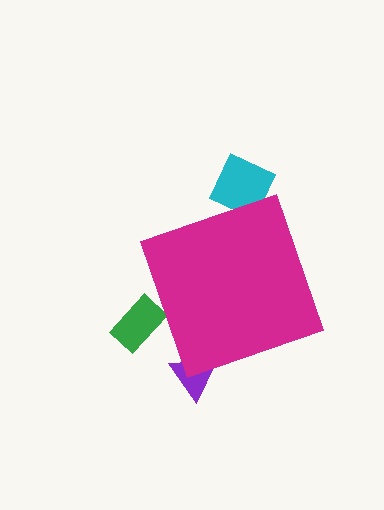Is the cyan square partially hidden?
Yes, the cyan square is partially hidden behind the magenta diamond.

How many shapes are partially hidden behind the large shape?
3 shapes are partially hidden.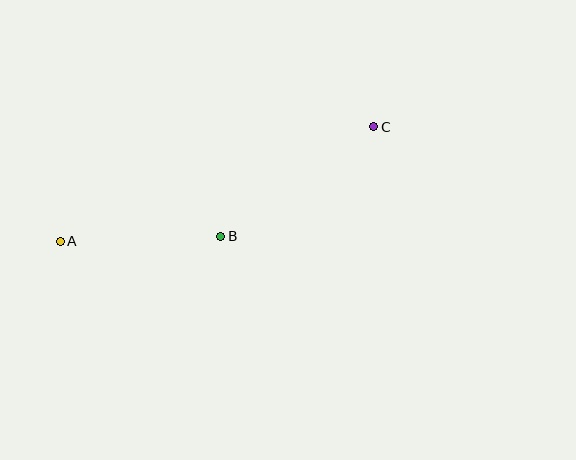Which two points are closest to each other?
Points A and B are closest to each other.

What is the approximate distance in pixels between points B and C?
The distance between B and C is approximately 188 pixels.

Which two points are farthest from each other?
Points A and C are farthest from each other.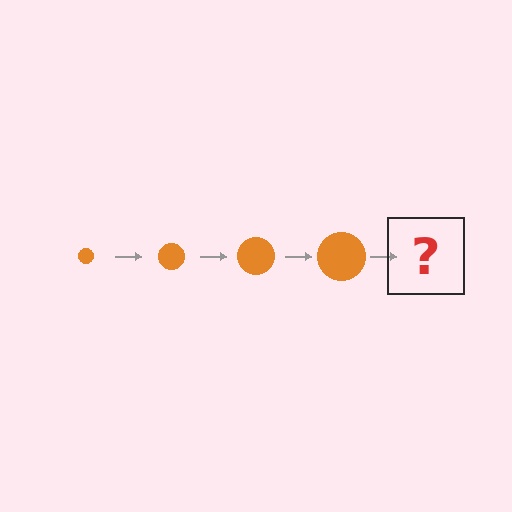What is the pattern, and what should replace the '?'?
The pattern is that the circle gets progressively larger each step. The '?' should be an orange circle, larger than the previous one.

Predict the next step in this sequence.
The next step is an orange circle, larger than the previous one.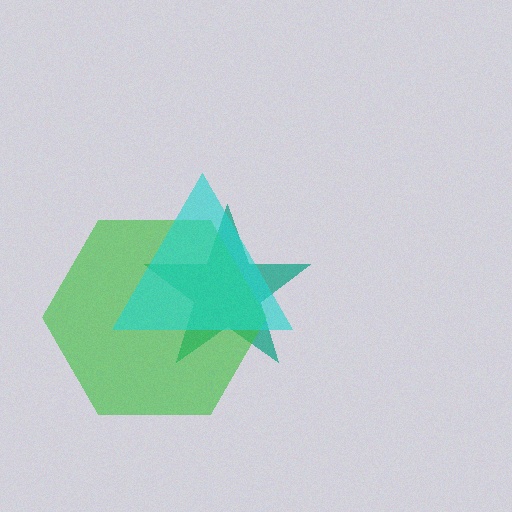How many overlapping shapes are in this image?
There are 3 overlapping shapes in the image.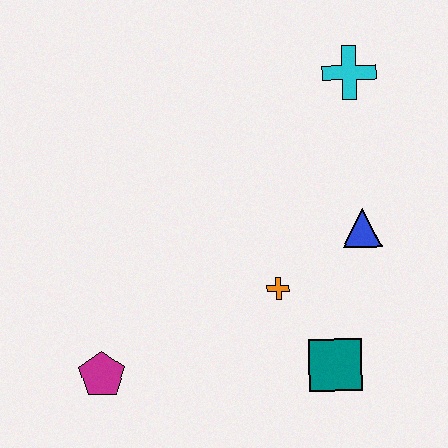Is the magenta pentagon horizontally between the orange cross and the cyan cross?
No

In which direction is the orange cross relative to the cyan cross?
The orange cross is below the cyan cross.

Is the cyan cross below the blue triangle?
No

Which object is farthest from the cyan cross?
The magenta pentagon is farthest from the cyan cross.